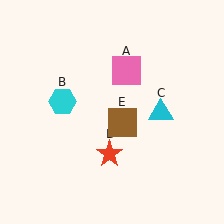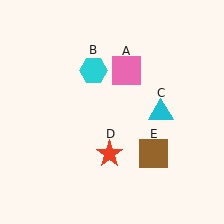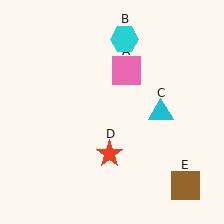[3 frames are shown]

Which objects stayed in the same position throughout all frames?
Pink square (object A) and cyan triangle (object C) and red star (object D) remained stationary.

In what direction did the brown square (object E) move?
The brown square (object E) moved down and to the right.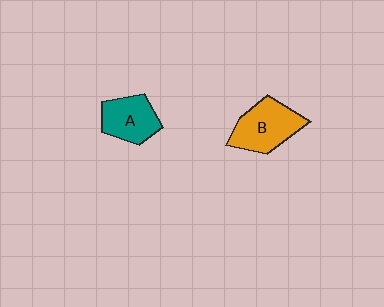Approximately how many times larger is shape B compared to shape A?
Approximately 1.3 times.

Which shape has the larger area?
Shape B (orange).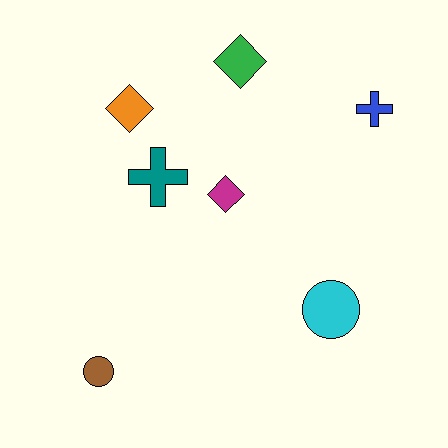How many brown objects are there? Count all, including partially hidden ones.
There is 1 brown object.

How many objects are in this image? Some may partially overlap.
There are 7 objects.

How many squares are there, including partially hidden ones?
There are no squares.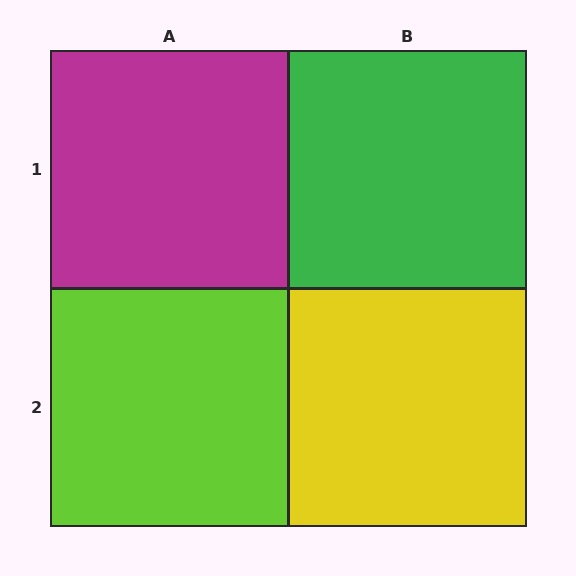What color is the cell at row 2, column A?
Lime.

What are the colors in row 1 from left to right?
Magenta, green.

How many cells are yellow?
1 cell is yellow.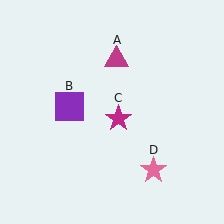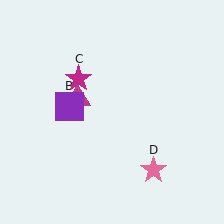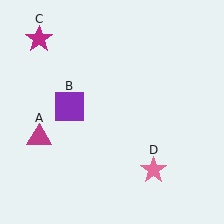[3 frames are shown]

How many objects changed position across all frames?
2 objects changed position: magenta triangle (object A), magenta star (object C).